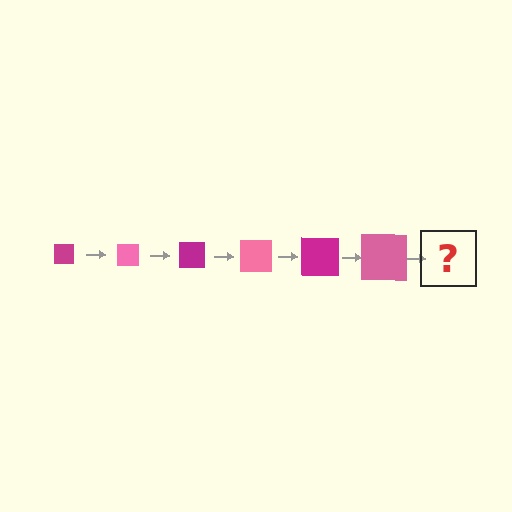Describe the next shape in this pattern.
It should be a magenta square, larger than the previous one.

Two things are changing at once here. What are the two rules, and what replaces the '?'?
The two rules are that the square grows larger each step and the color cycles through magenta and pink. The '?' should be a magenta square, larger than the previous one.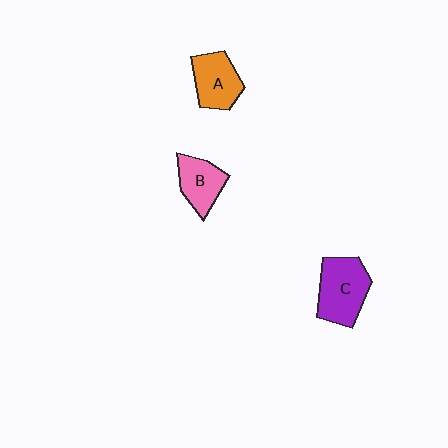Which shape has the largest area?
Shape C (purple).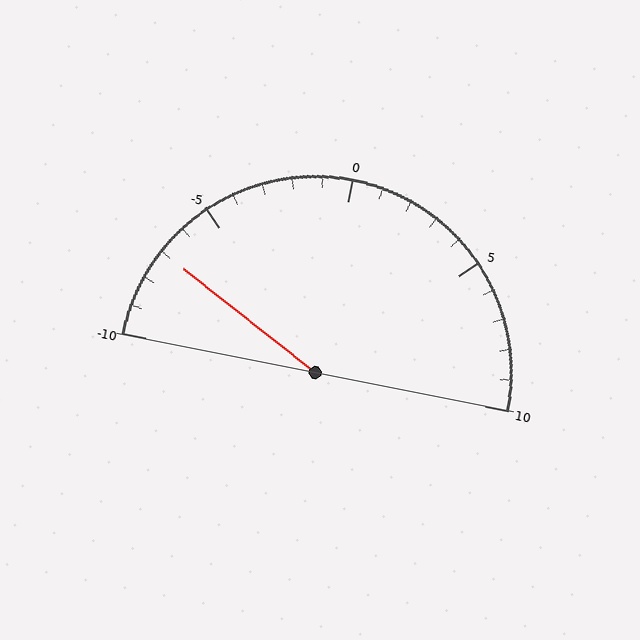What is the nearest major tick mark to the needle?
The nearest major tick mark is -5.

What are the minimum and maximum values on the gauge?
The gauge ranges from -10 to 10.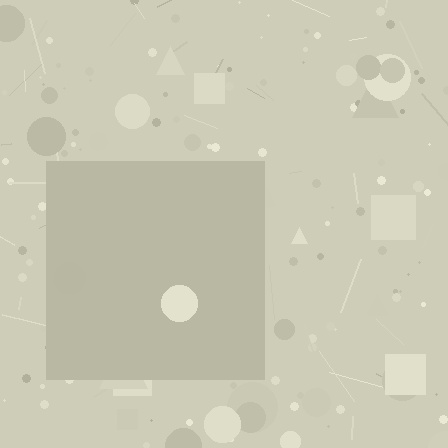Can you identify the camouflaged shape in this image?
The camouflaged shape is a square.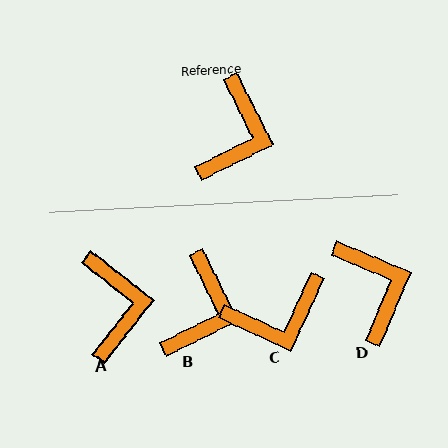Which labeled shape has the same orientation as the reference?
B.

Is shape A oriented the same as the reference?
No, it is off by about 25 degrees.